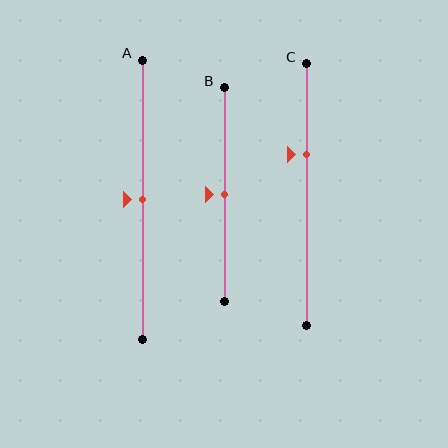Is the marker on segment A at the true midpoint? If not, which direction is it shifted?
Yes, the marker on segment A is at the true midpoint.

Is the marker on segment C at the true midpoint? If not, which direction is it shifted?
No, the marker on segment C is shifted upward by about 15% of the segment length.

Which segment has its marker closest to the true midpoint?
Segment A has its marker closest to the true midpoint.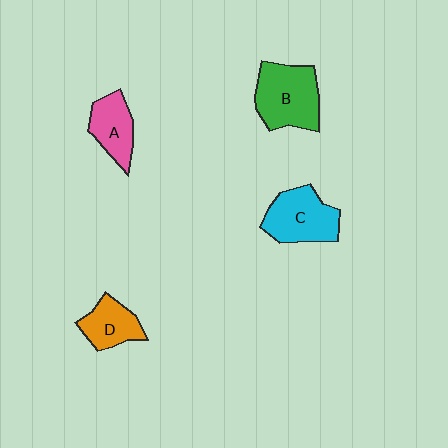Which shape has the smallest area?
Shape D (orange).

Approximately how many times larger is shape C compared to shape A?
Approximately 1.4 times.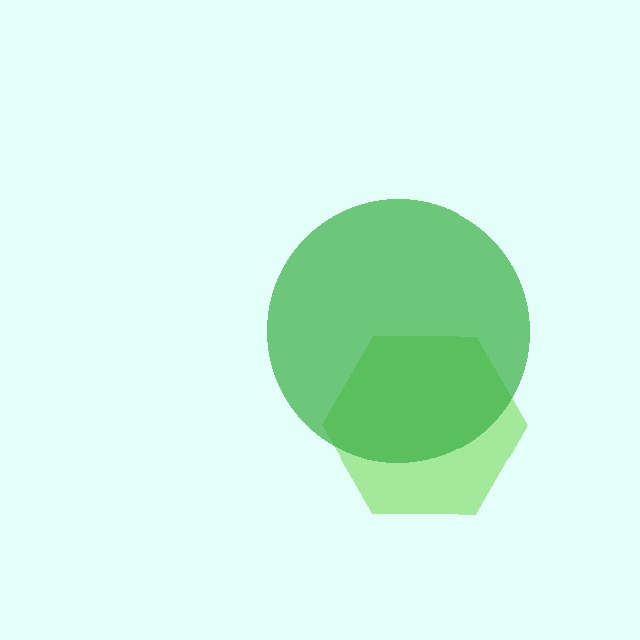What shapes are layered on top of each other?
The layered shapes are: a lime hexagon, a green circle.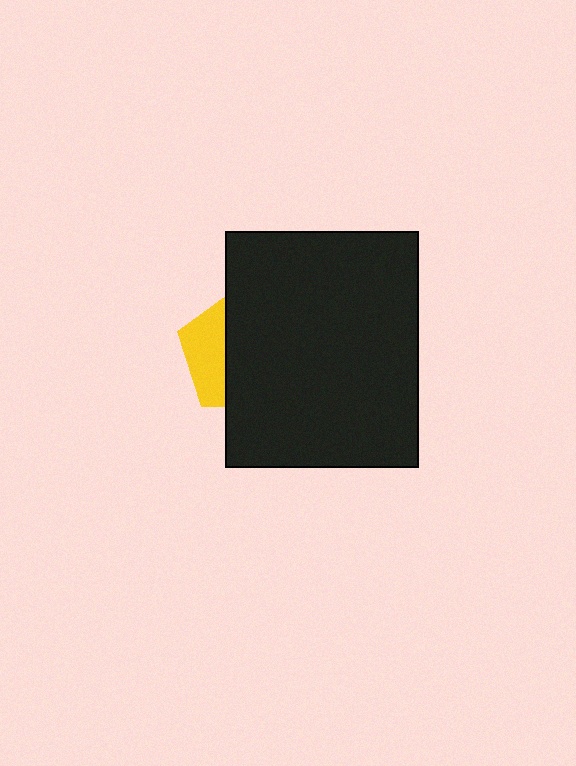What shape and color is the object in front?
The object in front is a black rectangle.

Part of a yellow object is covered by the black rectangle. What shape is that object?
It is a pentagon.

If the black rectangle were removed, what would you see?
You would see the complete yellow pentagon.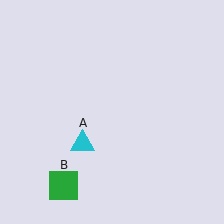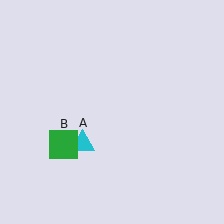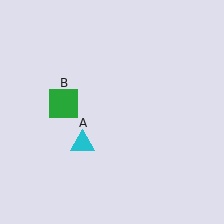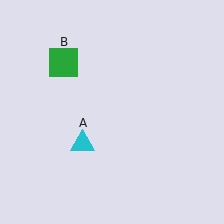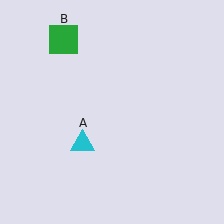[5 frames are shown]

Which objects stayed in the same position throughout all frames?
Cyan triangle (object A) remained stationary.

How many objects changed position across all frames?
1 object changed position: green square (object B).